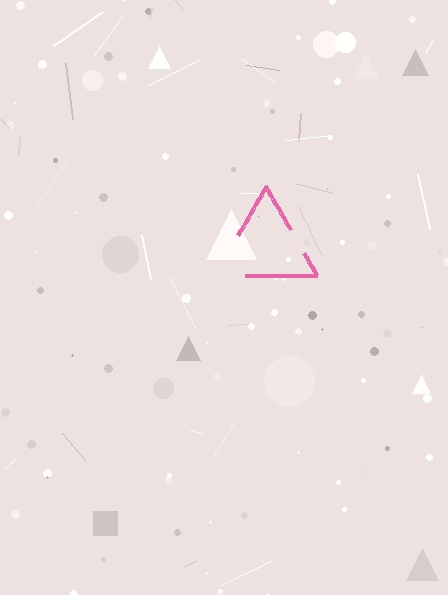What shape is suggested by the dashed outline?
The dashed outline suggests a triangle.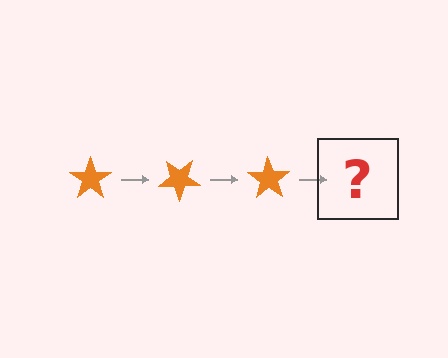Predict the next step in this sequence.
The next step is an orange star rotated 105 degrees.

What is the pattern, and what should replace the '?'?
The pattern is that the star rotates 35 degrees each step. The '?' should be an orange star rotated 105 degrees.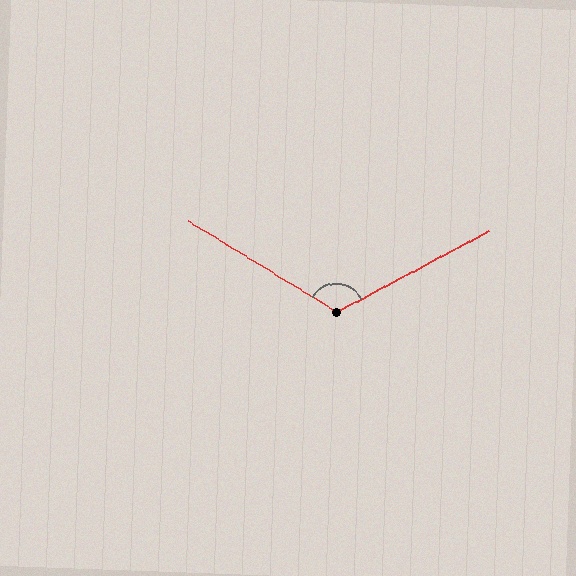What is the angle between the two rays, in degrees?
Approximately 121 degrees.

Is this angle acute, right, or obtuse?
It is obtuse.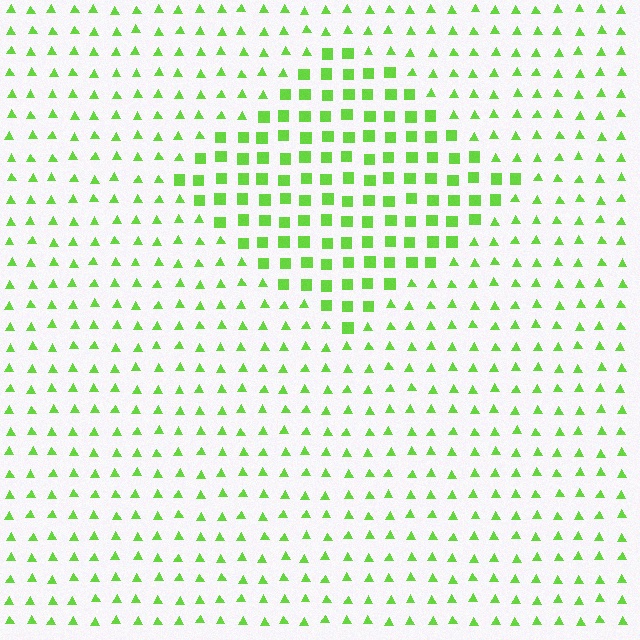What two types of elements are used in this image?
The image uses squares inside the diamond region and triangles outside it.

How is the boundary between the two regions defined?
The boundary is defined by a change in element shape: squares inside vs. triangles outside. All elements share the same color and spacing.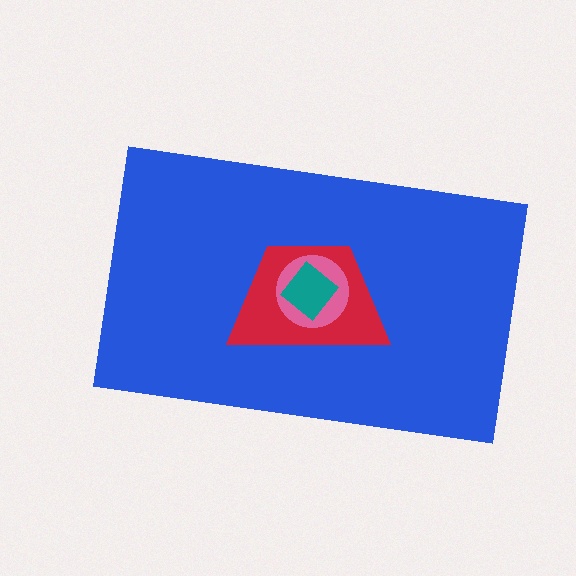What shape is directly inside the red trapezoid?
The pink circle.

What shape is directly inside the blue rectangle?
The red trapezoid.